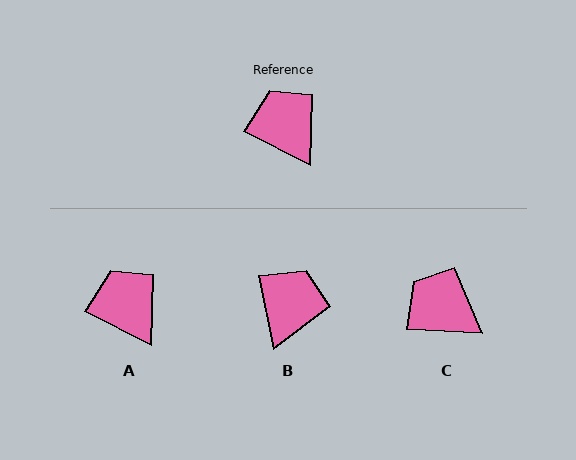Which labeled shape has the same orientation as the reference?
A.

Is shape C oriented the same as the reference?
No, it is off by about 24 degrees.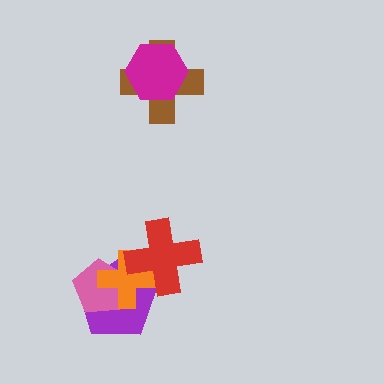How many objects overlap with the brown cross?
1 object overlaps with the brown cross.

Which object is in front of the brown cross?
The magenta hexagon is in front of the brown cross.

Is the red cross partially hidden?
No, no other shape covers it.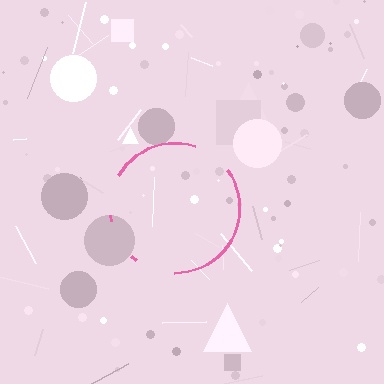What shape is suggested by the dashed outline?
The dashed outline suggests a circle.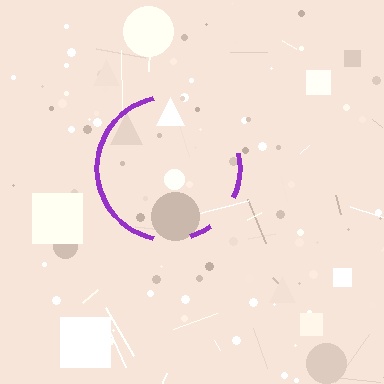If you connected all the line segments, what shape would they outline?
They would outline a circle.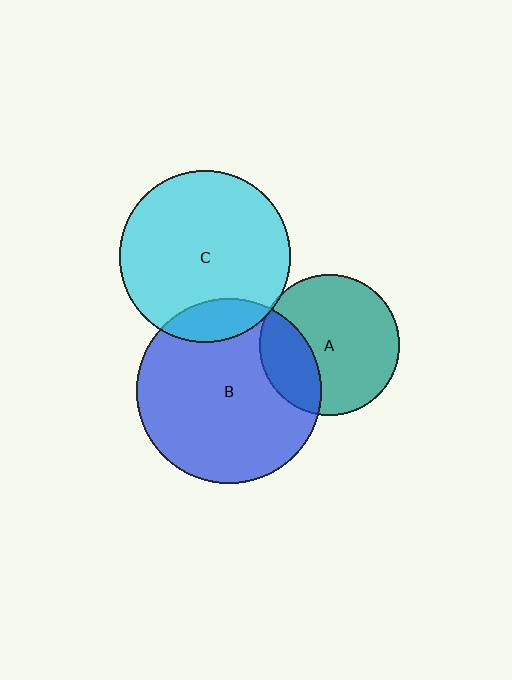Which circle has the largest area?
Circle B (blue).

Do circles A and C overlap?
Yes.